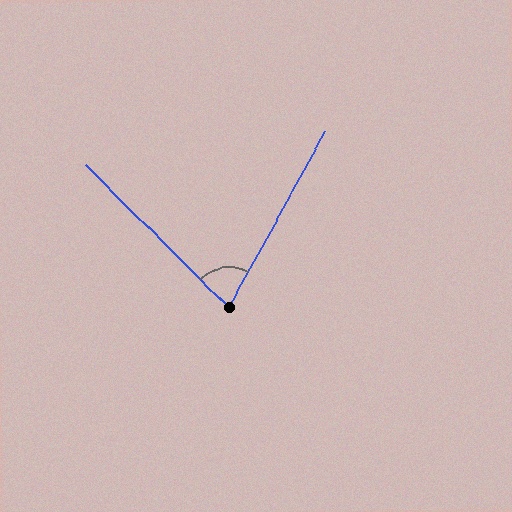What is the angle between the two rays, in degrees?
Approximately 74 degrees.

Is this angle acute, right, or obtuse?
It is acute.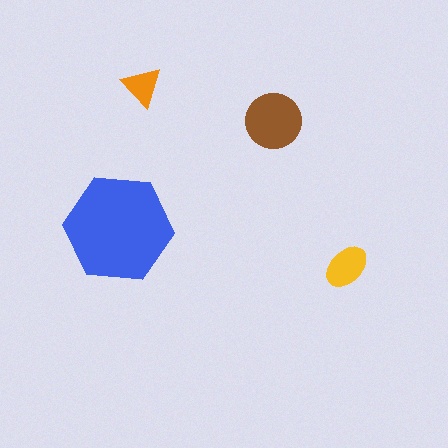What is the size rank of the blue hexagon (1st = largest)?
1st.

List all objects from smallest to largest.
The orange triangle, the yellow ellipse, the brown circle, the blue hexagon.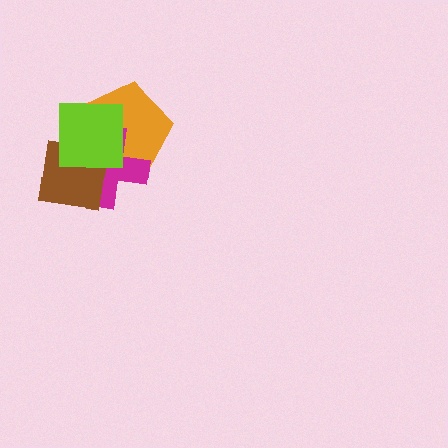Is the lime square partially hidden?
No, no other shape covers it.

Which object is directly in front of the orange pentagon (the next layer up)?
The magenta cross is directly in front of the orange pentagon.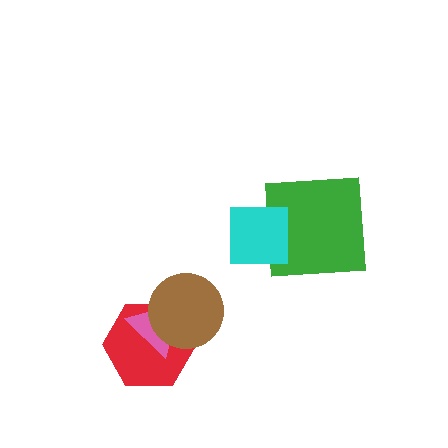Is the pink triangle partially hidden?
Yes, it is partially covered by another shape.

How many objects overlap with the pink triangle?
2 objects overlap with the pink triangle.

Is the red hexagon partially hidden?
Yes, it is partially covered by another shape.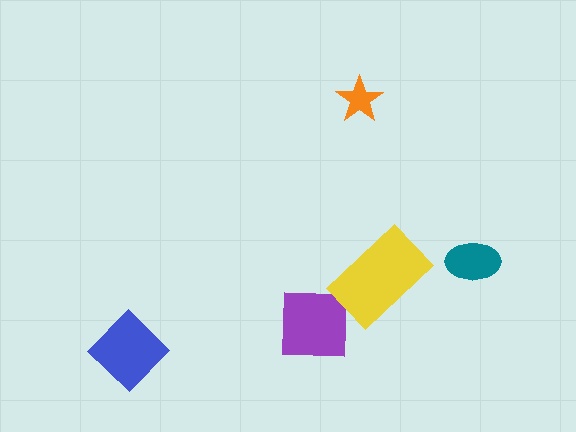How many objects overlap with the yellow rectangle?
1 object overlaps with the yellow rectangle.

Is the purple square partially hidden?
Yes, it is partially covered by another shape.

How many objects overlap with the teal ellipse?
0 objects overlap with the teal ellipse.